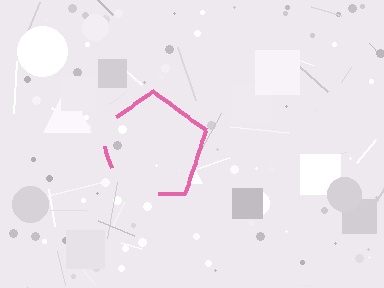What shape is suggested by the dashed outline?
The dashed outline suggests a pentagon.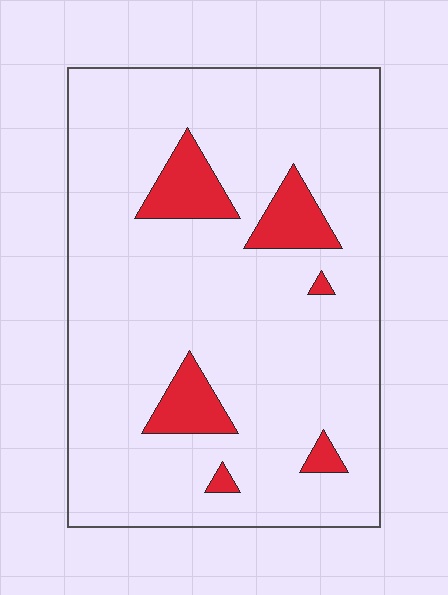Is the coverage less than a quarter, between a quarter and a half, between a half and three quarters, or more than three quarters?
Less than a quarter.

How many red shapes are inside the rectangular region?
6.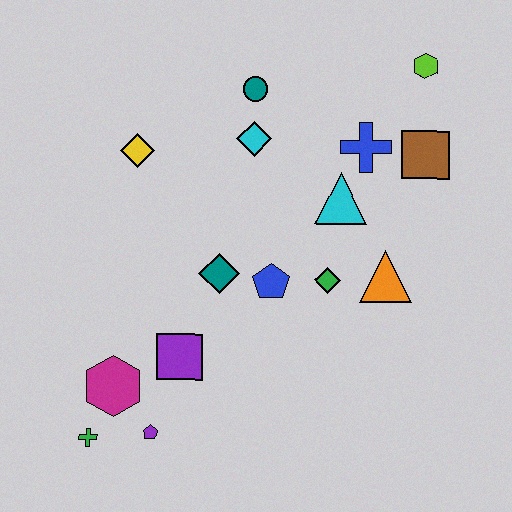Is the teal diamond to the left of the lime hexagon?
Yes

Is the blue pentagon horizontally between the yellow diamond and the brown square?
Yes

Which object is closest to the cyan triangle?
The blue cross is closest to the cyan triangle.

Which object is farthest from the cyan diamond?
The green cross is farthest from the cyan diamond.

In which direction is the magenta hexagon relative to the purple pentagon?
The magenta hexagon is above the purple pentagon.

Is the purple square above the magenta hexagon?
Yes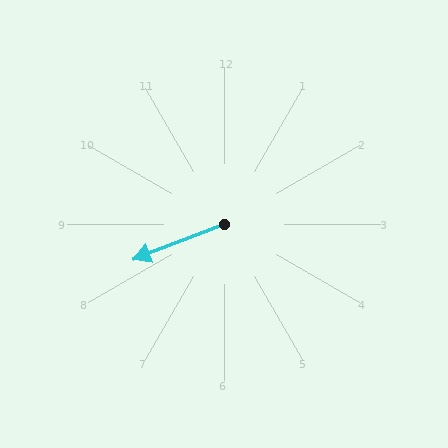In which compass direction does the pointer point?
West.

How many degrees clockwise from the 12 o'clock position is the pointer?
Approximately 249 degrees.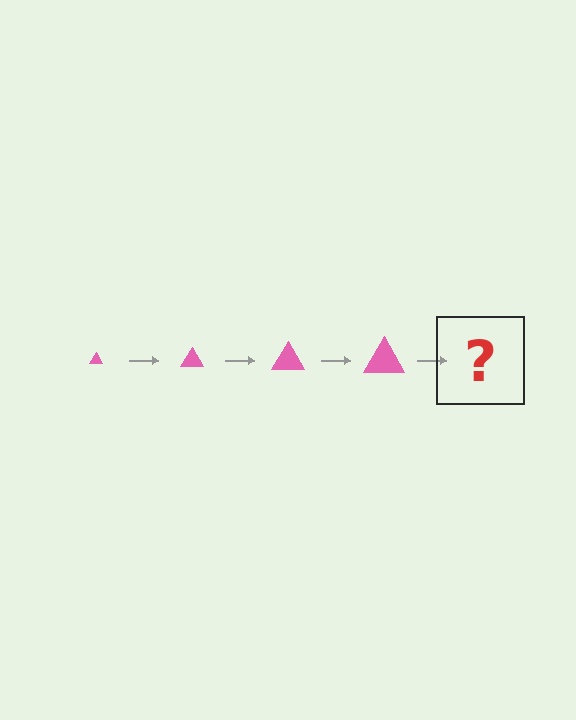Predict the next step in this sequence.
The next step is a pink triangle, larger than the previous one.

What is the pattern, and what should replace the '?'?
The pattern is that the triangle gets progressively larger each step. The '?' should be a pink triangle, larger than the previous one.